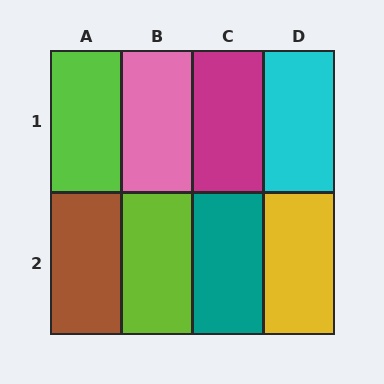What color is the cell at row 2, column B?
Lime.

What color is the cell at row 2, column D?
Yellow.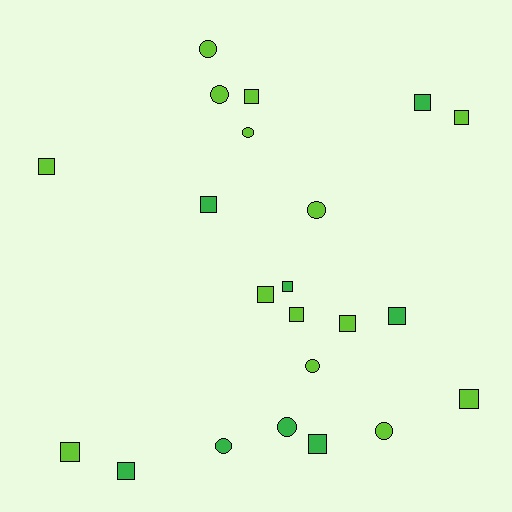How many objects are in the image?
There are 22 objects.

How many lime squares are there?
There are 8 lime squares.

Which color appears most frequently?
Lime, with 14 objects.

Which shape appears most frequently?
Square, with 14 objects.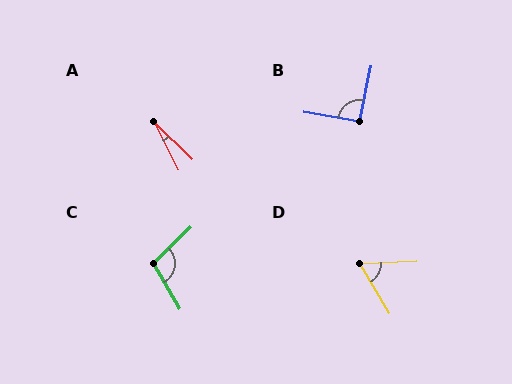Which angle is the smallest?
A, at approximately 19 degrees.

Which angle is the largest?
C, at approximately 104 degrees.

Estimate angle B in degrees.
Approximately 92 degrees.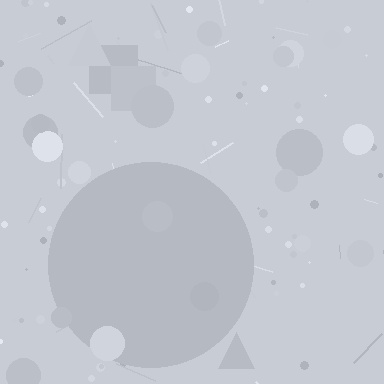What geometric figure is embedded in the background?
A circle is embedded in the background.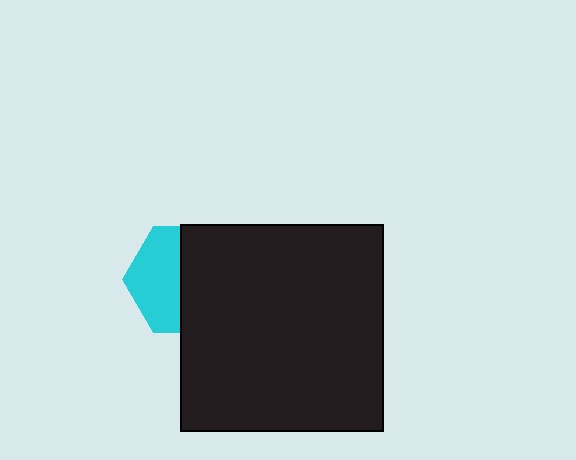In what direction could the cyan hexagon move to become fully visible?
The cyan hexagon could move left. That would shift it out from behind the black rectangle entirely.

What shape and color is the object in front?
The object in front is a black rectangle.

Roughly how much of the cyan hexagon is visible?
About half of it is visible (roughly 45%).